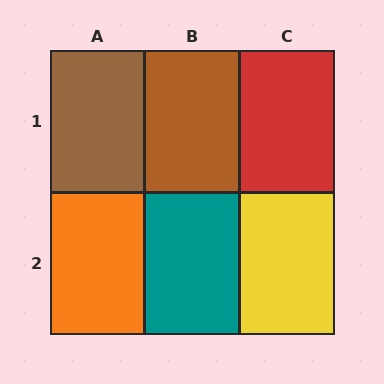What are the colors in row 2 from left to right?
Orange, teal, yellow.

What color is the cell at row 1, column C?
Red.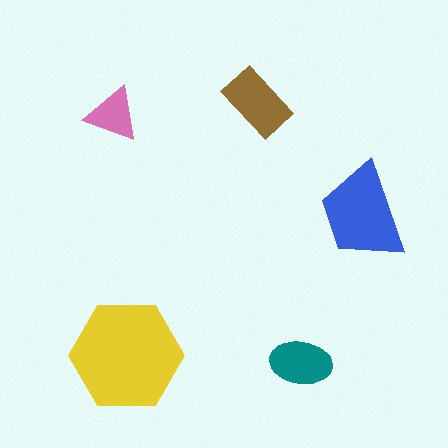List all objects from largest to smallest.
The yellow hexagon, the blue trapezoid, the brown rectangle, the teal ellipse, the pink triangle.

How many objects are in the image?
There are 5 objects in the image.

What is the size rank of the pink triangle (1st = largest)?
5th.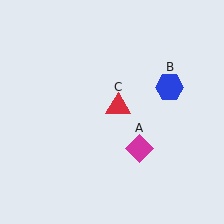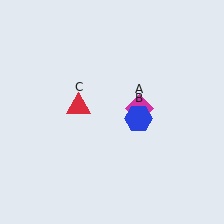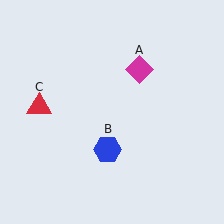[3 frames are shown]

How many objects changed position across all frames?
3 objects changed position: magenta diamond (object A), blue hexagon (object B), red triangle (object C).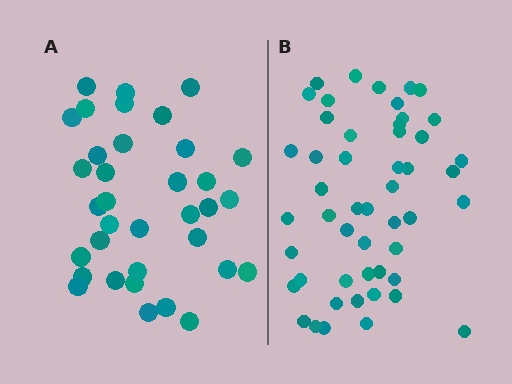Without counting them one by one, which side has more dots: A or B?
Region B (the right region) has more dots.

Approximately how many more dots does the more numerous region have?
Region B has approximately 15 more dots than region A.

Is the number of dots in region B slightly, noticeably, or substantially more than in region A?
Region B has noticeably more, but not dramatically so. The ratio is roughly 1.4 to 1.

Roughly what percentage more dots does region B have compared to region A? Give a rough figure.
About 45% more.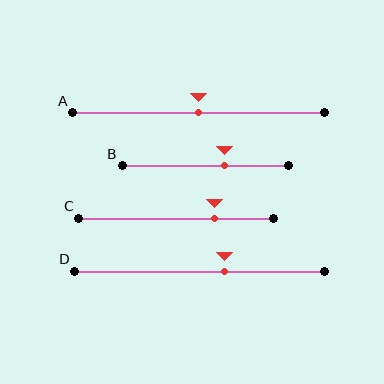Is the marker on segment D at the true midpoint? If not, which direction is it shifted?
No, the marker on segment D is shifted to the right by about 10% of the segment length.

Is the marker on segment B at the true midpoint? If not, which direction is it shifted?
No, the marker on segment B is shifted to the right by about 12% of the segment length.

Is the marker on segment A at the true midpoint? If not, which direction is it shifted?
Yes, the marker on segment A is at the true midpoint.